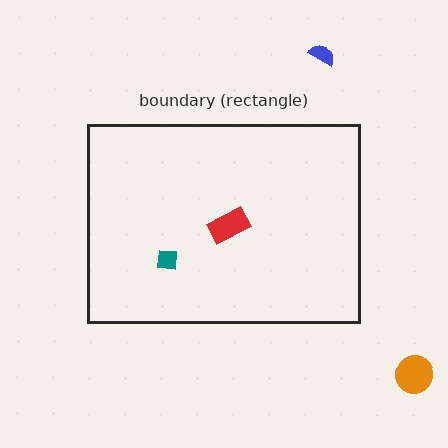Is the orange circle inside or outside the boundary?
Outside.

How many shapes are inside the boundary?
2 inside, 2 outside.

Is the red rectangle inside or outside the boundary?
Inside.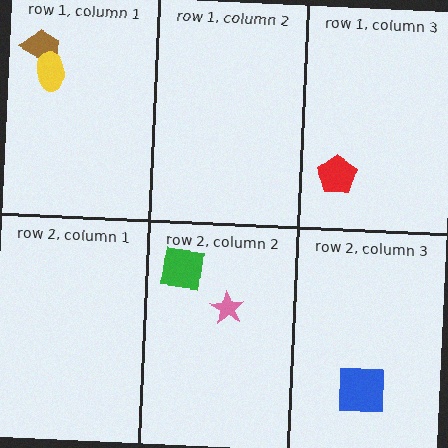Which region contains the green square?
The row 2, column 2 region.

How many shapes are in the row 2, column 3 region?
1.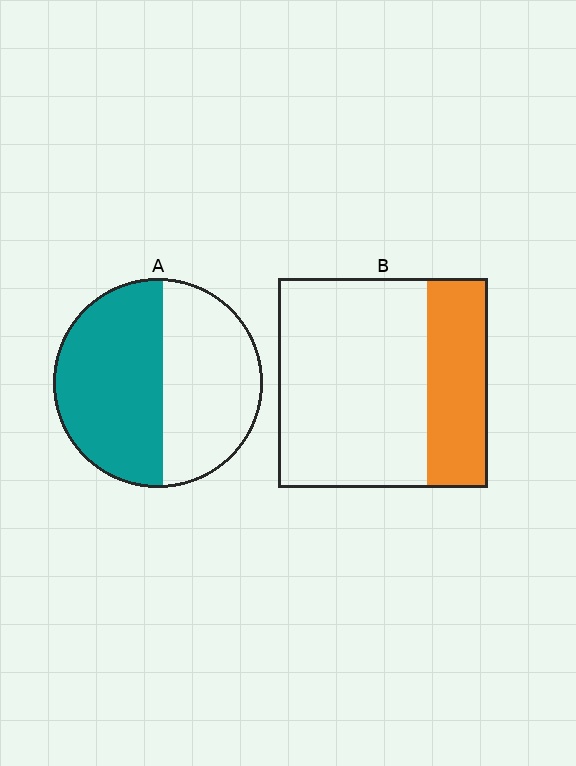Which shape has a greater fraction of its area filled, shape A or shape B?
Shape A.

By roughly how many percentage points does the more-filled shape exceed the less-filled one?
By roughly 25 percentage points (A over B).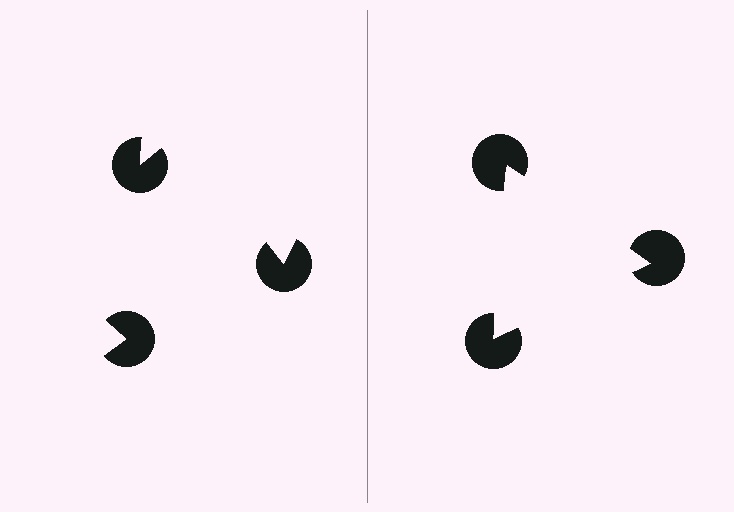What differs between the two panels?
The pac-man discs are positioned identically on both sides; only the wedge orientations differ. On the right they align to a triangle; on the left they are misaligned.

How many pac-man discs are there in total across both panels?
6 — 3 on each side.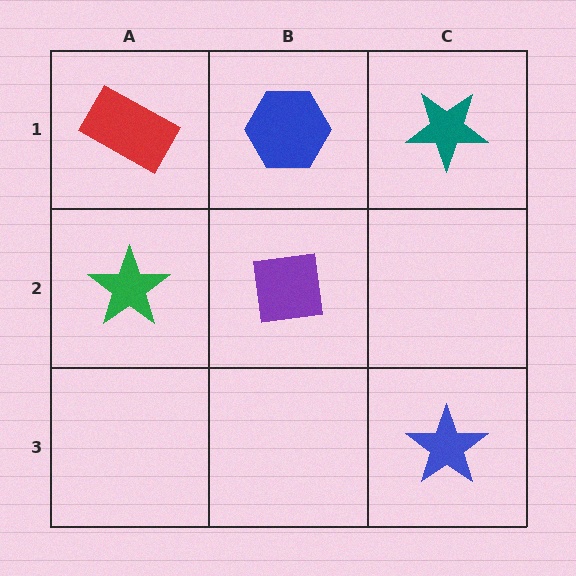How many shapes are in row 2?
2 shapes.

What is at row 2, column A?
A green star.